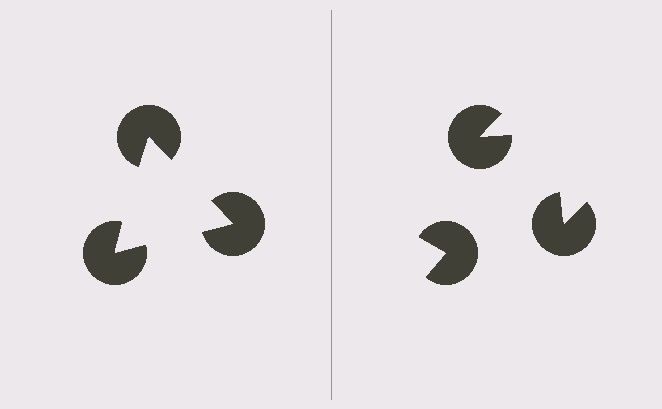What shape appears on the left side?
An illusory triangle.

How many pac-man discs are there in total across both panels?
6 — 3 on each side.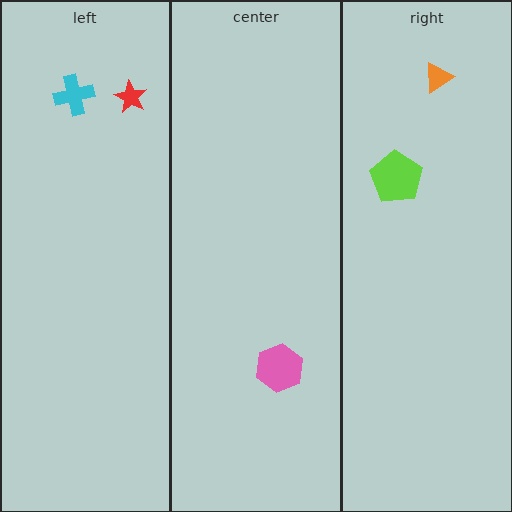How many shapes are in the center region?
1.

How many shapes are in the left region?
2.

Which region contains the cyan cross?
The left region.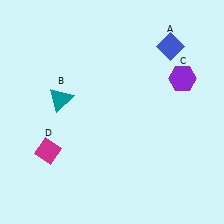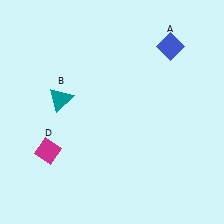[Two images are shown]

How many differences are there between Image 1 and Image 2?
There is 1 difference between the two images.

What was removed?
The purple hexagon (C) was removed in Image 2.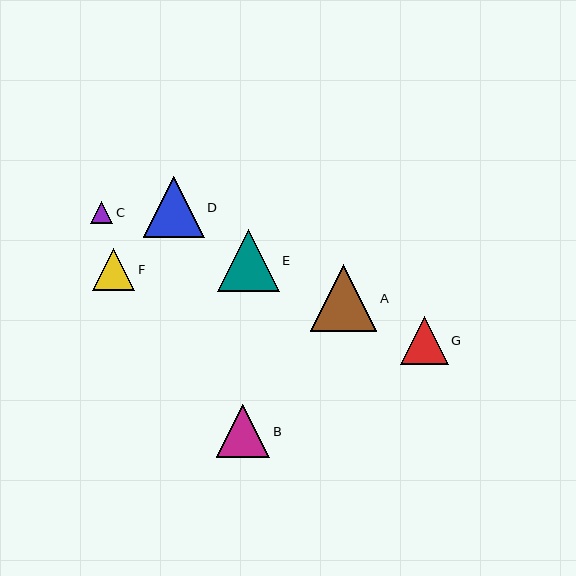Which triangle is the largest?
Triangle A is the largest with a size of approximately 67 pixels.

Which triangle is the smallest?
Triangle C is the smallest with a size of approximately 23 pixels.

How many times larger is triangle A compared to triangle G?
Triangle A is approximately 1.4 times the size of triangle G.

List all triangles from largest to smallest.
From largest to smallest: A, E, D, B, G, F, C.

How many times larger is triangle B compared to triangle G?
Triangle B is approximately 1.1 times the size of triangle G.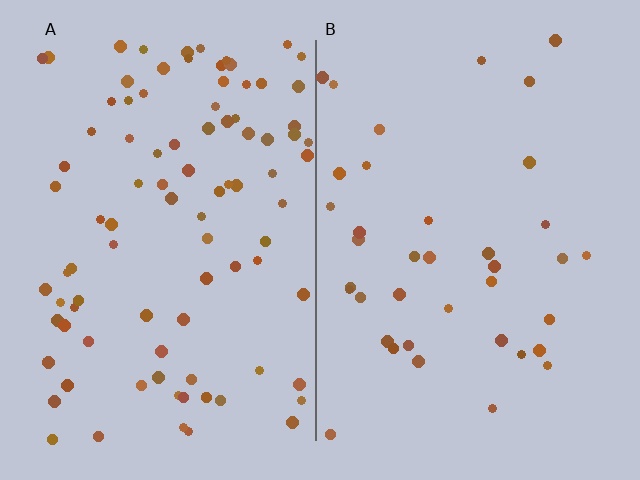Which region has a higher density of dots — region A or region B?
A (the left).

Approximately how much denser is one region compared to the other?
Approximately 2.5× — region A over region B.